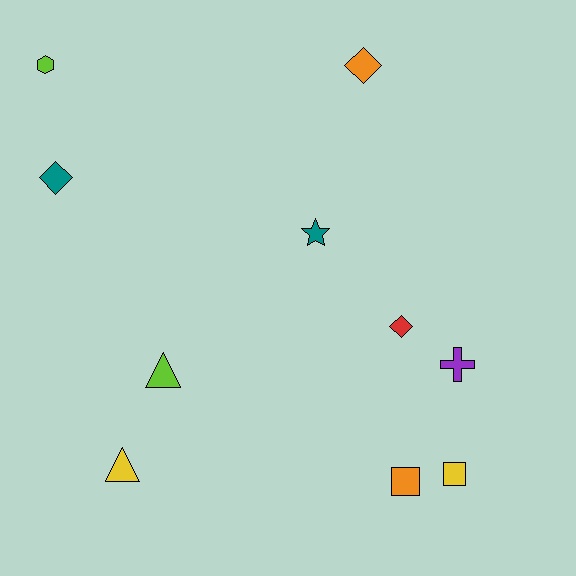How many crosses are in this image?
There is 1 cross.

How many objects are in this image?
There are 10 objects.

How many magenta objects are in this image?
There are no magenta objects.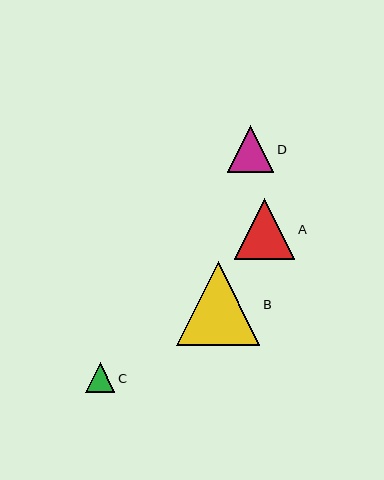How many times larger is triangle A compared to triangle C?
Triangle A is approximately 2.1 times the size of triangle C.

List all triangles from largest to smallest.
From largest to smallest: B, A, D, C.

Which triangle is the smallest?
Triangle C is the smallest with a size of approximately 29 pixels.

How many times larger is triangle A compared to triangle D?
Triangle A is approximately 1.3 times the size of triangle D.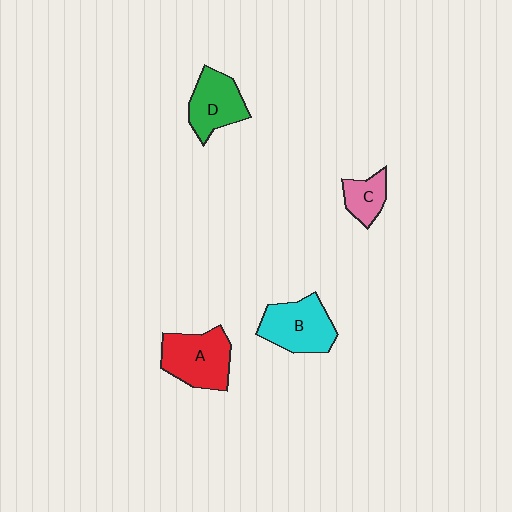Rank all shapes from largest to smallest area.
From largest to smallest: A (red), B (cyan), D (green), C (pink).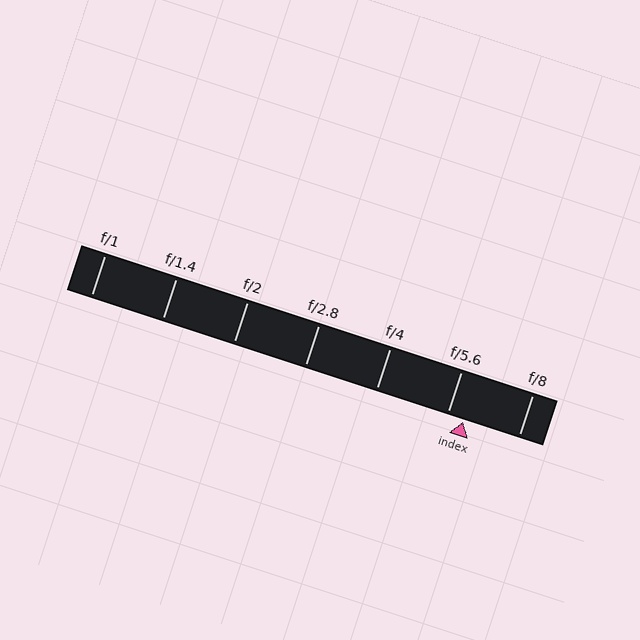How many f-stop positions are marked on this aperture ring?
There are 7 f-stop positions marked.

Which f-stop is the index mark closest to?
The index mark is closest to f/5.6.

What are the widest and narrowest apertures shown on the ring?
The widest aperture shown is f/1 and the narrowest is f/8.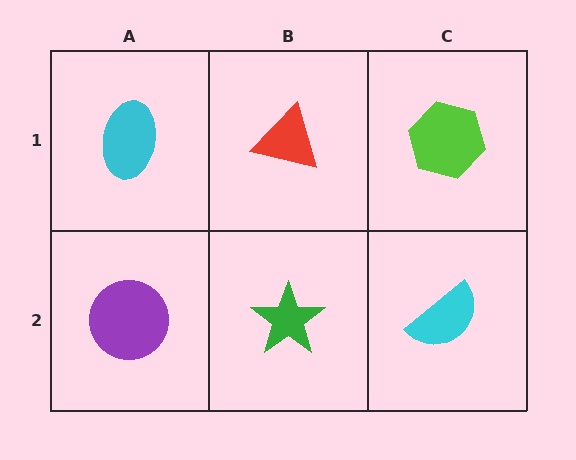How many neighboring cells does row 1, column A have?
2.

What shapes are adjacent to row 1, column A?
A purple circle (row 2, column A), a red triangle (row 1, column B).